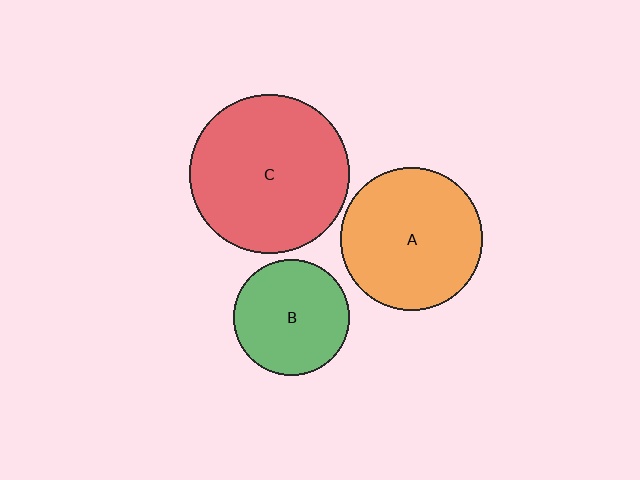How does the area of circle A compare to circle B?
Approximately 1.5 times.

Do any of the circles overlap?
No, none of the circles overlap.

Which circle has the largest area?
Circle C (red).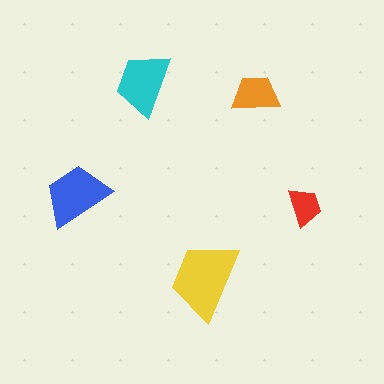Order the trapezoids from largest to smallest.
the yellow one, the blue one, the cyan one, the orange one, the red one.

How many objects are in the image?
There are 5 objects in the image.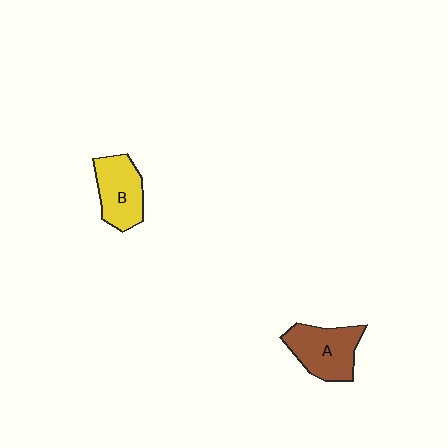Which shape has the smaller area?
Shape B (yellow).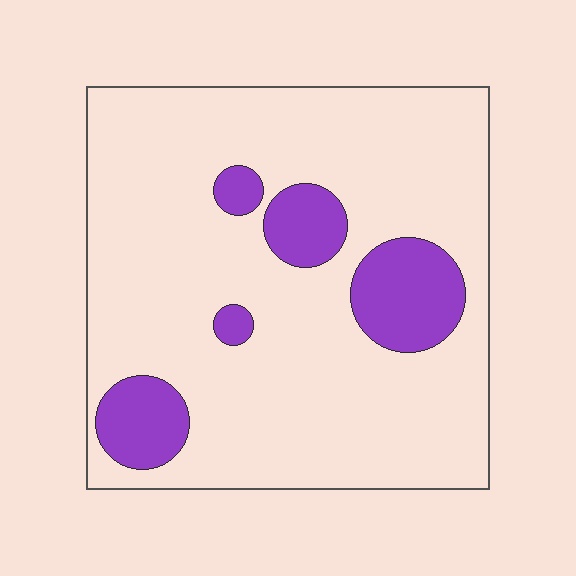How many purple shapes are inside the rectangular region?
5.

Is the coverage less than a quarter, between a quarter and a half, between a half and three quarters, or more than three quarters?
Less than a quarter.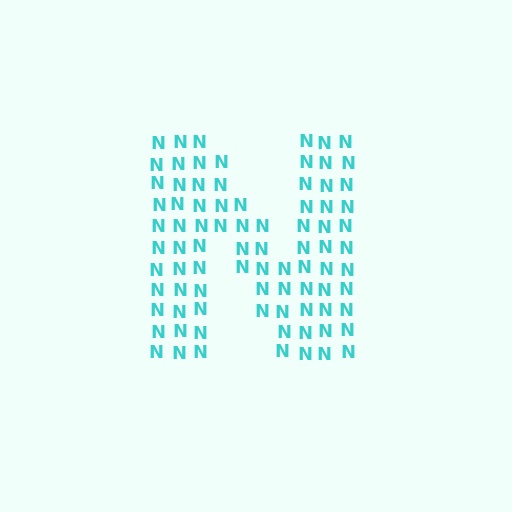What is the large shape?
The large shape is the letter N.